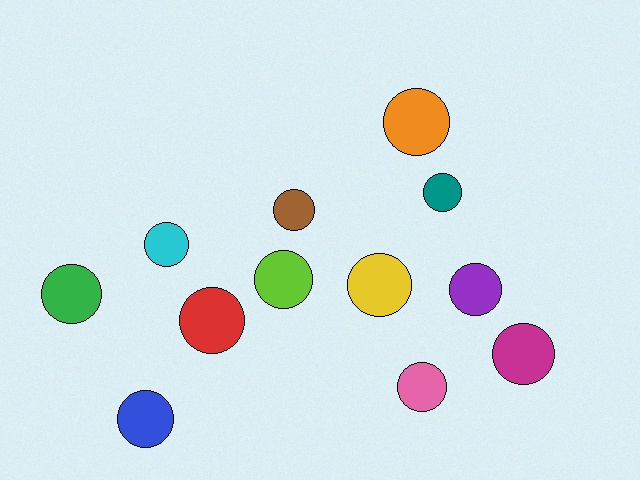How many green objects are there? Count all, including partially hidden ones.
There is 1 green object.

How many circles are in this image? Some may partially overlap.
There are 12 circles.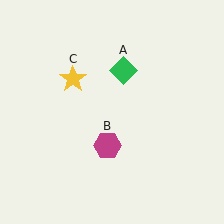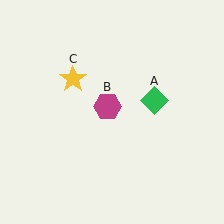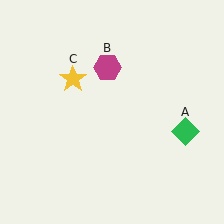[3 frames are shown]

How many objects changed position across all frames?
2 objects changed position: green diamond (object A), magenta hexagon (object B).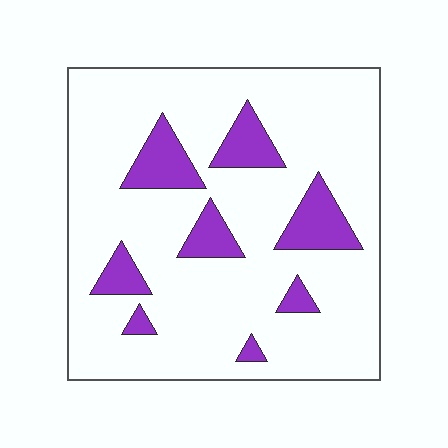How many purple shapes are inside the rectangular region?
8.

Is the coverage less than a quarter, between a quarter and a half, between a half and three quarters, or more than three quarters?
Less than a quarter.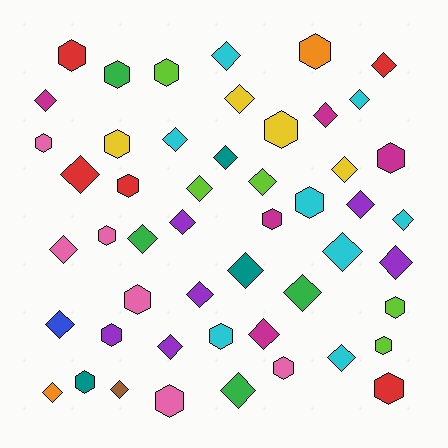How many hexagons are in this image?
There are 21 hexagons.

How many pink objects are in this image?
There are 6 pink objects.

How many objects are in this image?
There are 50 objects.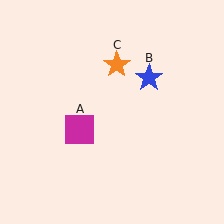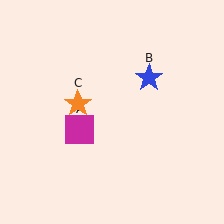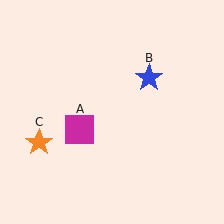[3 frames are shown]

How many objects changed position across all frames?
1 object changed position: orange star (object C).